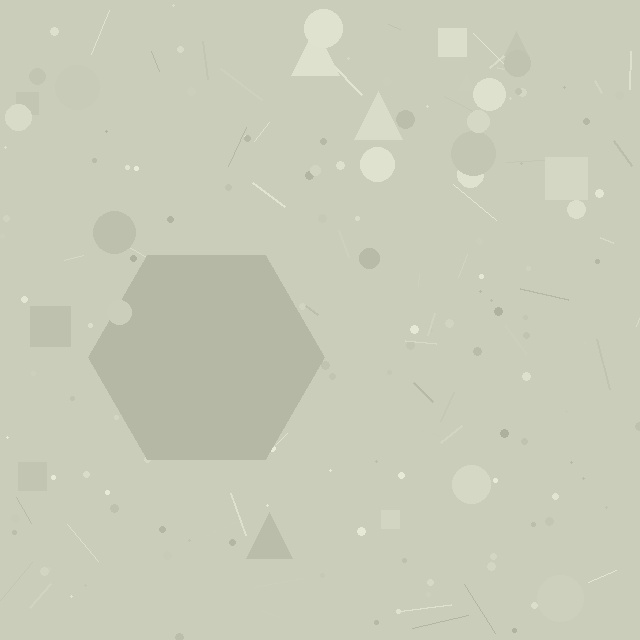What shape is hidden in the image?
A hexagon is hidden in the image.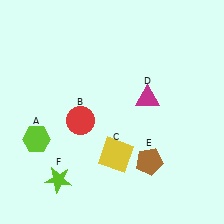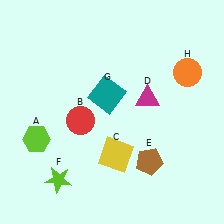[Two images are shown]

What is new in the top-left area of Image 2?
A teal square (G) was added in the top-left area of Image 2.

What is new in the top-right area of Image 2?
An orange circle (H) was added in the top-right area of Image 2.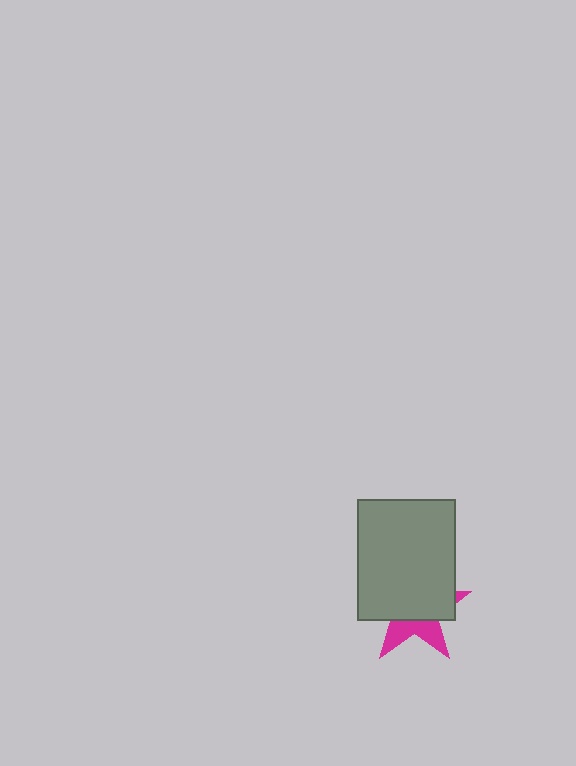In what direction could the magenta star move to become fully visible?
The magenta star could move down. That would shift it out from behind the gray rectangle entirely.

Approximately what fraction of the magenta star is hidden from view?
Roughly 66% of the magenta star is hidden behind the gray rectangle.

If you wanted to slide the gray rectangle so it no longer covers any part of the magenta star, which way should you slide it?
Slide it up — that is the most direct way to separate the two shapes.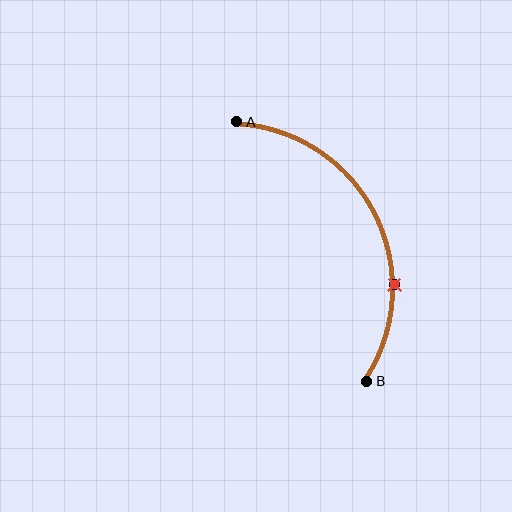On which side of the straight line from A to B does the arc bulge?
The arc bulges to the right of the straight line connecting A and B.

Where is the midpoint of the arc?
The arc midpoint is the point on the curve farthest from the straight line joining A and B. It sits to the right of that line.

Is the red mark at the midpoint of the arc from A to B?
No. The red mark lies on the arc but is closer to endpoint B. The arc midpoint would be at the point on the curve equidistant along the arc from both A and B.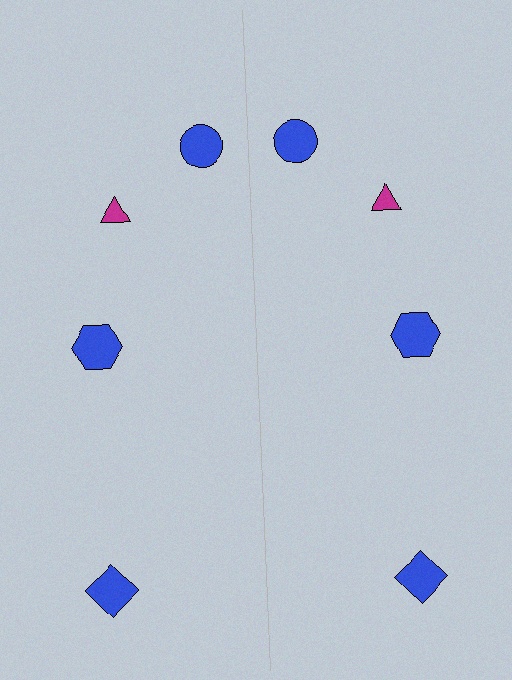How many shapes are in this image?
There are 8 shapes in this image.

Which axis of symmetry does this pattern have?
The pattern has a vertical axis of symmetry running through the center of the image.